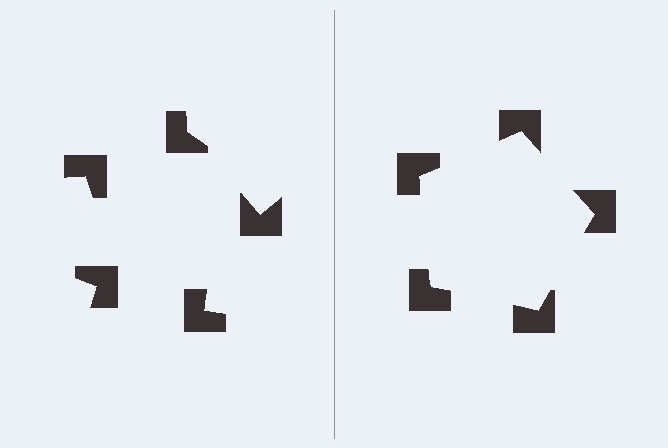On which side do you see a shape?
An illusory pentagon appears on the right side. On the left side the wedge cuts are rotated, so no coherent shape forms.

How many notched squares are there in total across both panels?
10 — 5 on each side.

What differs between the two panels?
The notched squares are positioned identically on both sides; only the wedge orientations differ. On the right they align to a pentagon; on the left they are misaligned.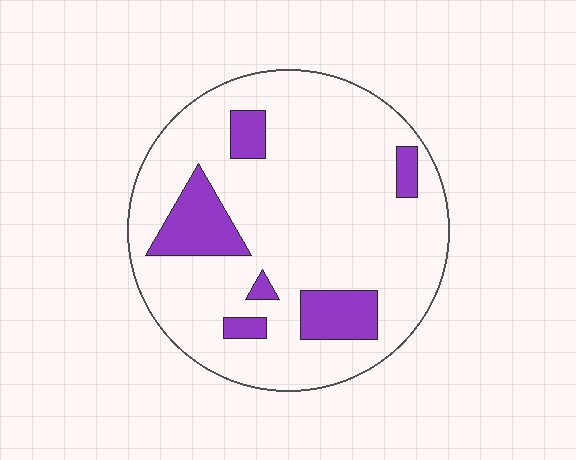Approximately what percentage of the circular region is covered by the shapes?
Approximately 15%.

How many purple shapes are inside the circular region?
6.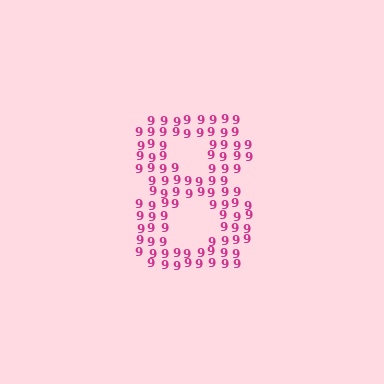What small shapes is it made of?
It is made of small digit 9's.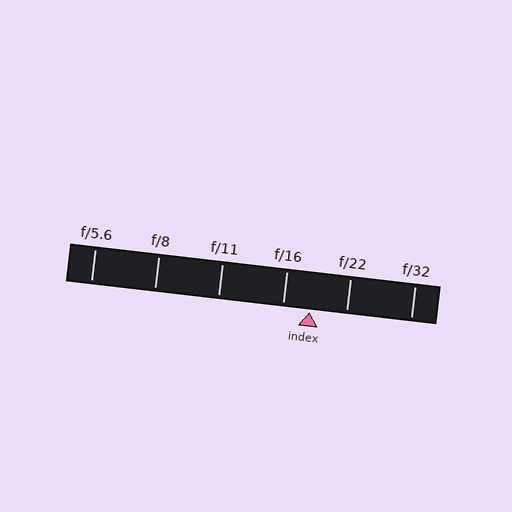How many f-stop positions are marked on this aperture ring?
There are 6 f-stop positions marked.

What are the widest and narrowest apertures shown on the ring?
The widest aperture shown is f/5.6 and the narrowest is f/32.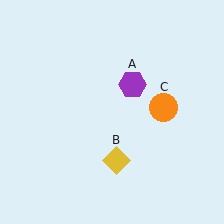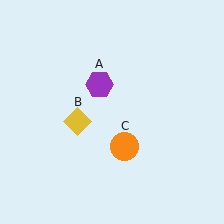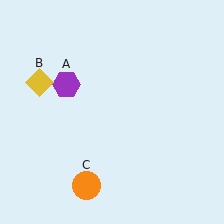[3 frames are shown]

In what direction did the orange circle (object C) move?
The orange circle (object C) moved down and to the left.